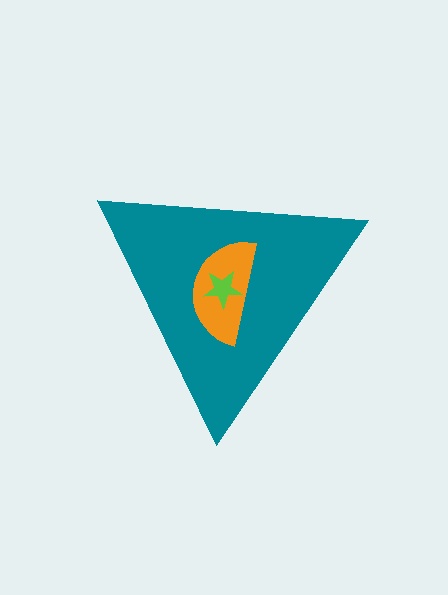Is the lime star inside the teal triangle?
Yes.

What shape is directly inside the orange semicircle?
The lime star.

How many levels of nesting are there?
3.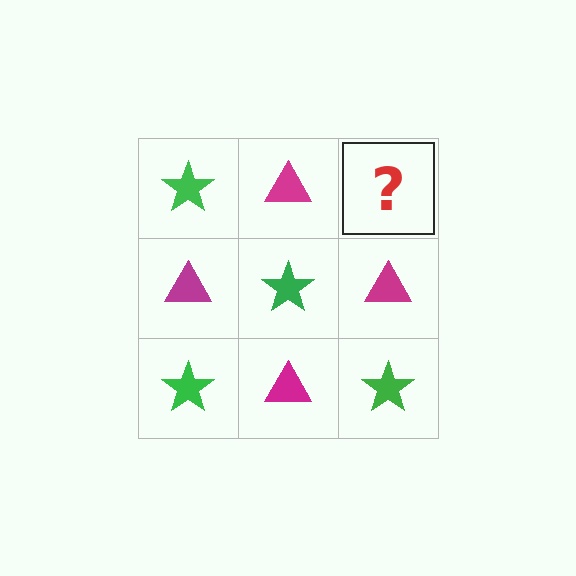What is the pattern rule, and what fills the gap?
The rule is that it alternates green star and magenta triangle in a checkerboard pattern. The gap should be filled with a green star.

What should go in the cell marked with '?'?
The missing cell should contain a green star.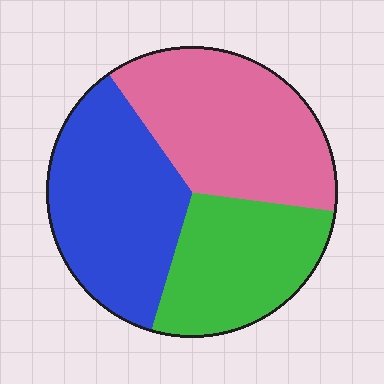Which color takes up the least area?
Green, at roughly 25%.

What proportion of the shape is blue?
Blue takes up between a third and a half of the shape.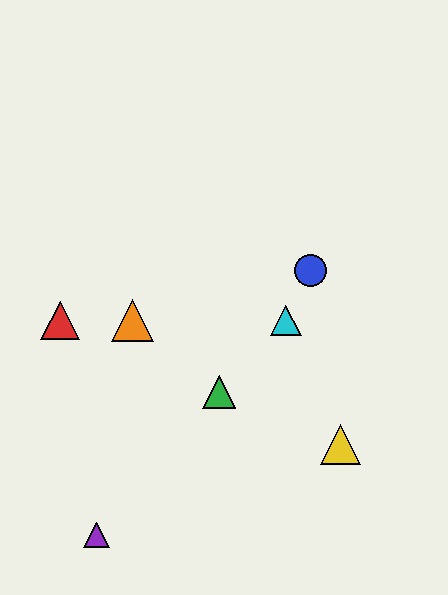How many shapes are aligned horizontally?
3 shapes (the red triangle, the orange triangle, the cyan triangle) are aligned horizontally.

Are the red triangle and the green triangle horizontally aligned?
No, the red triangle is at y≈320 and the green triangle is at y≈392.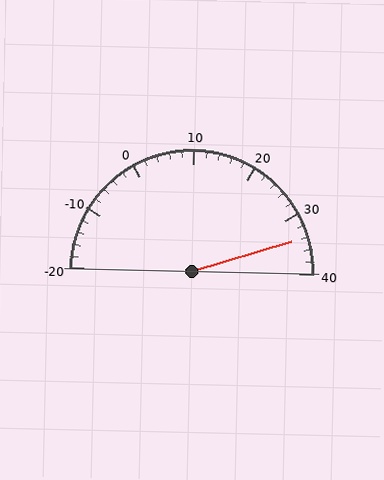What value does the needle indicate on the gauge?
The needle indicates approximately 34.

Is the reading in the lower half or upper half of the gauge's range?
The reading is in the upper half of the range (-20 to 40).